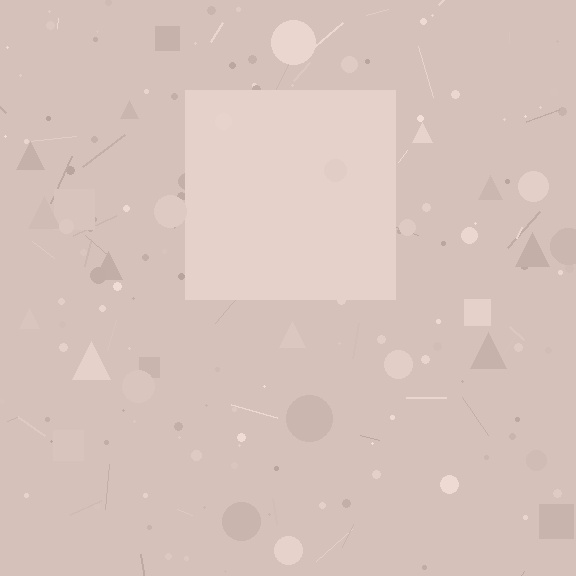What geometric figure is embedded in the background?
A square is embedded in the background.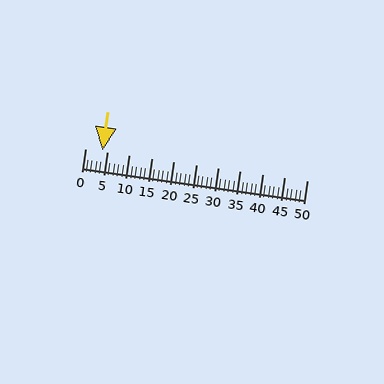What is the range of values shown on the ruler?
The ruler shows values from 0 to 50.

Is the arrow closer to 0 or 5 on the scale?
The arrow is closer to 5.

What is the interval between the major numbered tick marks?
The major tick marks are spaced 5 units apart.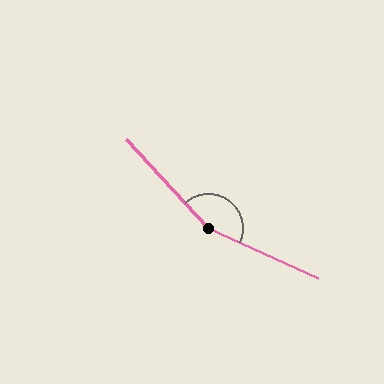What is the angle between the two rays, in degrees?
Approximately 158 degrees.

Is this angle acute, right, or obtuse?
It is obtuse.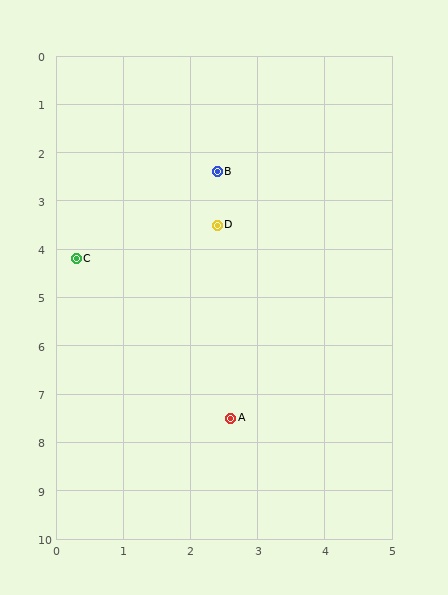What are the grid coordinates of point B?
Point B is at approximately (2.4, 2.4).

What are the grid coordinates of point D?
Point D is at approximately (2.4, 3.5).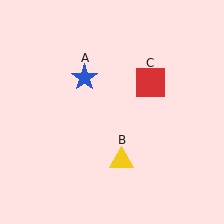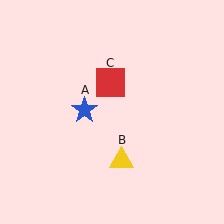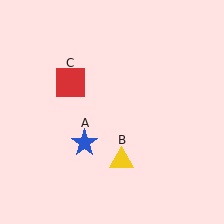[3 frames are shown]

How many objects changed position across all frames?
2 objects changed position: blue star (object A), red square (object C).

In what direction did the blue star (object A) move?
The blue star (object A) moved down.